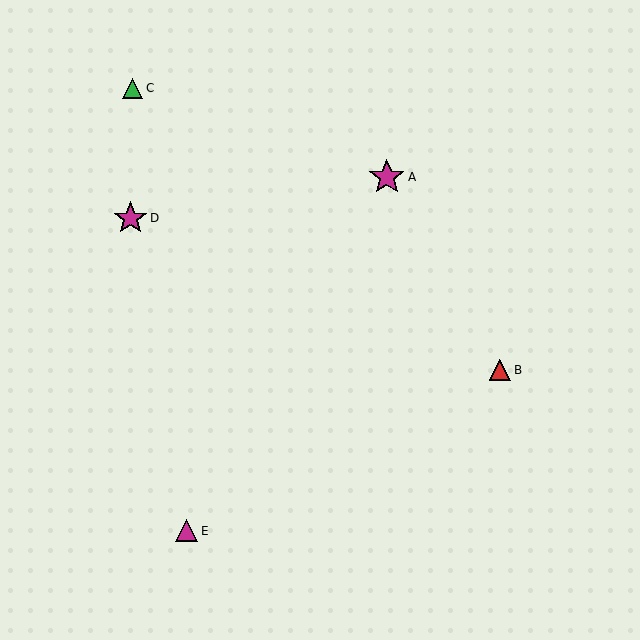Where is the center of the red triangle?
The center of the red triangle is at (500, 370).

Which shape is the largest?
The magenta star (labeled A) is the largest.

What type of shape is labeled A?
Shape A is a magenta star.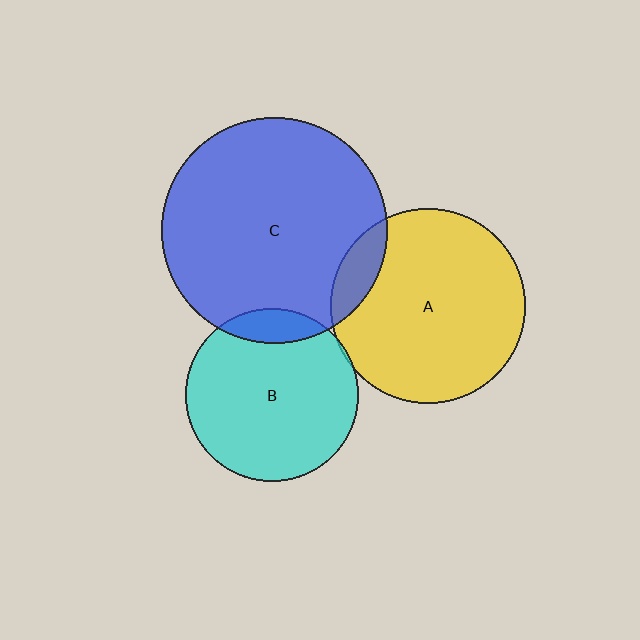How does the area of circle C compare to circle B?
Approximately 1.7 times.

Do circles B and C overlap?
Yes.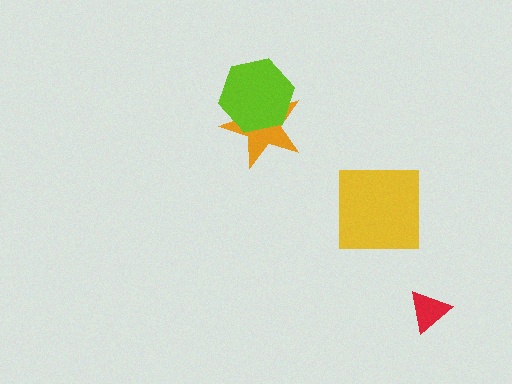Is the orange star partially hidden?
Yes, it is partially covered by another shape.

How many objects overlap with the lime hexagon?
1 object overlaps with the lime hexagon.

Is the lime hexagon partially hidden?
No, no other shape covers it.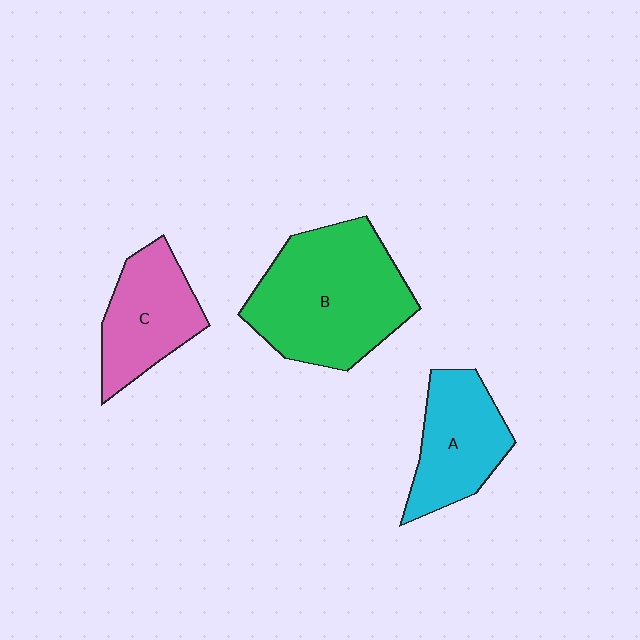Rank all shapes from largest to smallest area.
From largest to smallest: B (green), A (cyan), C (pink).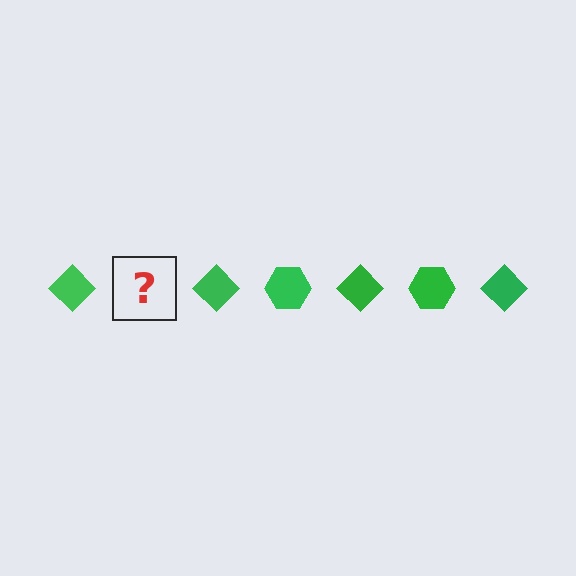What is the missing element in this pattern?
The missing element is a green hexagon.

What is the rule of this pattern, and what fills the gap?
The rule is that the pattern cycles through diamond, hexagon shapes in green. The gap should be filled with a green hexagon.